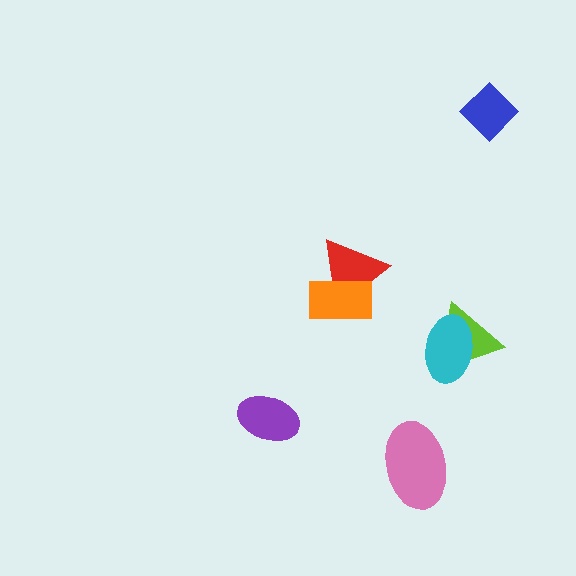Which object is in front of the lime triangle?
The cyan ellipse is in front of the lime triangle.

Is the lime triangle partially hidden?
Yes, it is partially covered by another shape.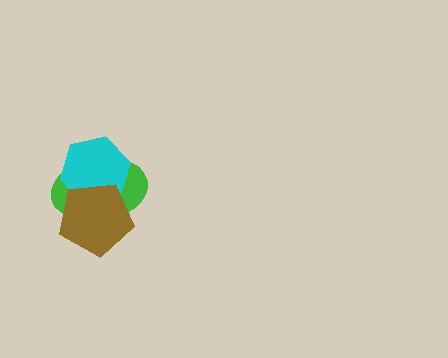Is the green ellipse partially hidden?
Yes, it is partially covered by another shape.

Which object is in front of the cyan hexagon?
The brown pentagon is in front of the cyan hexagon.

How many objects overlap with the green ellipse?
2 objects overlap with the green ellipse.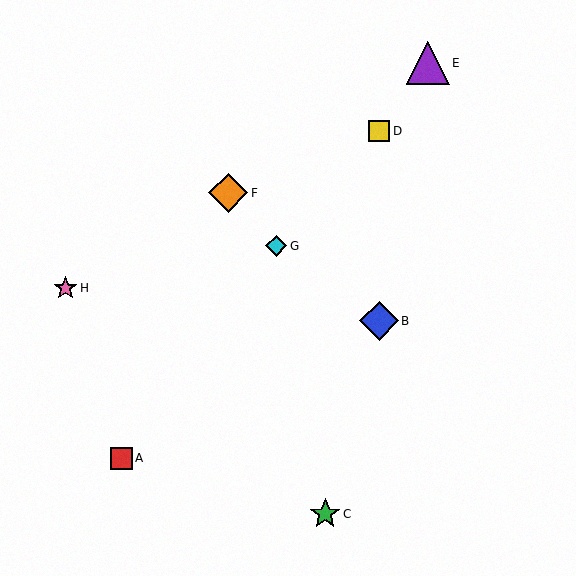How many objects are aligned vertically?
2 objects (B, D) are aligned vertically.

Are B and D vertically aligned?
Yes, both are at x≈379.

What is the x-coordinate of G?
Object G is at x≈276.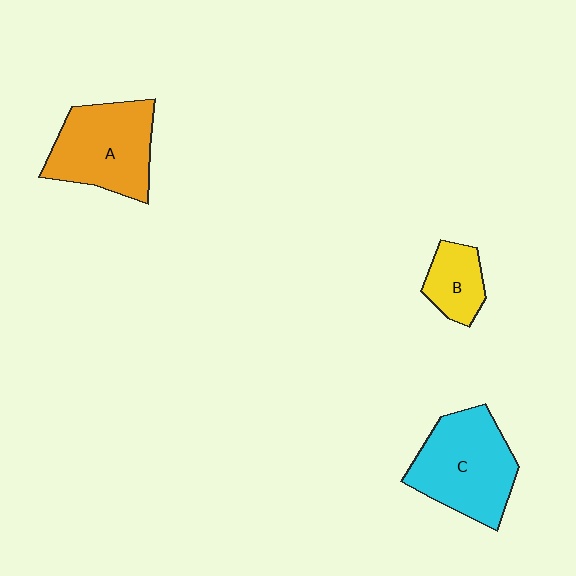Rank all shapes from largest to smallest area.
From largest to smallest: C (cyan), A (orange), B (yellow).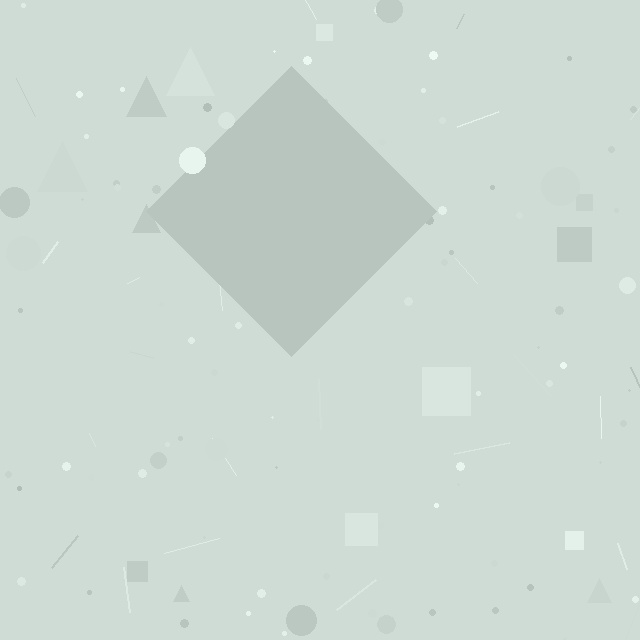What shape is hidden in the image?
A diamond is hidden in the image.